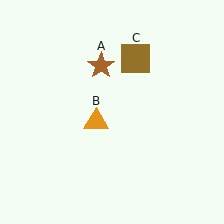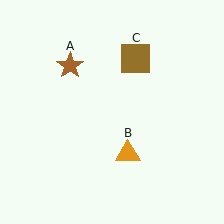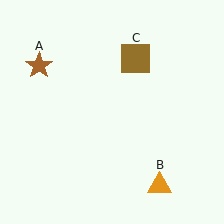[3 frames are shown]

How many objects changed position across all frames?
2 objects changed position: brown star (object A), orange triangle (object B).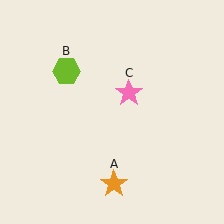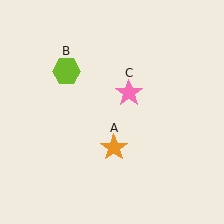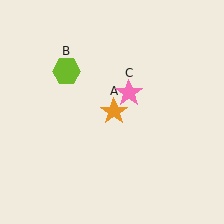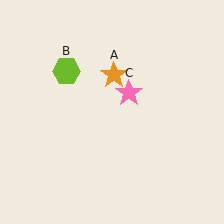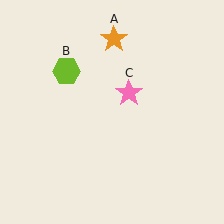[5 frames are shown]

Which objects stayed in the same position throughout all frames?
Lime hexagon (object B) and pink star (object C) remained stationary.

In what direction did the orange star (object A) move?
The orange star (object A) moved up.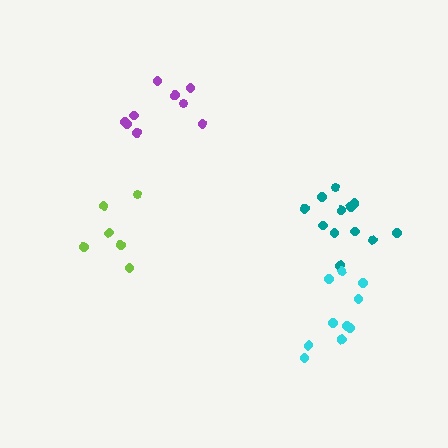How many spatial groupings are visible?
There are 4 spatial groupings.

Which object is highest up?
The purple cluster is topmost.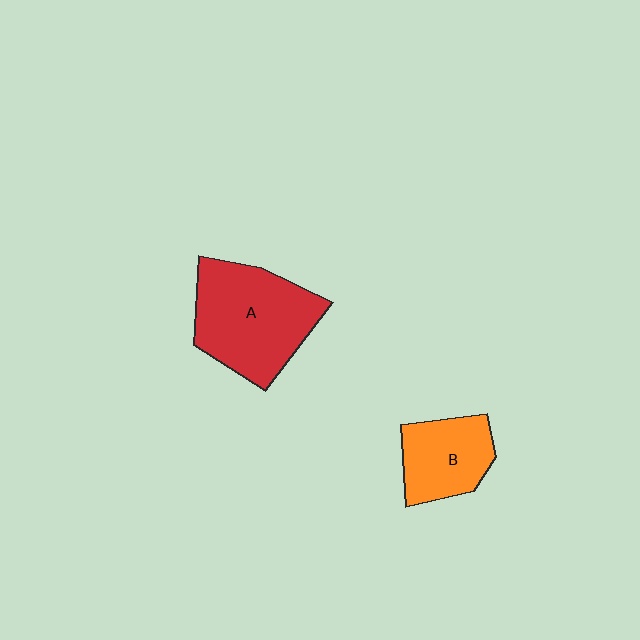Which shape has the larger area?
Shape A (red).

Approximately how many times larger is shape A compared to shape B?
Approximately 1.7 times.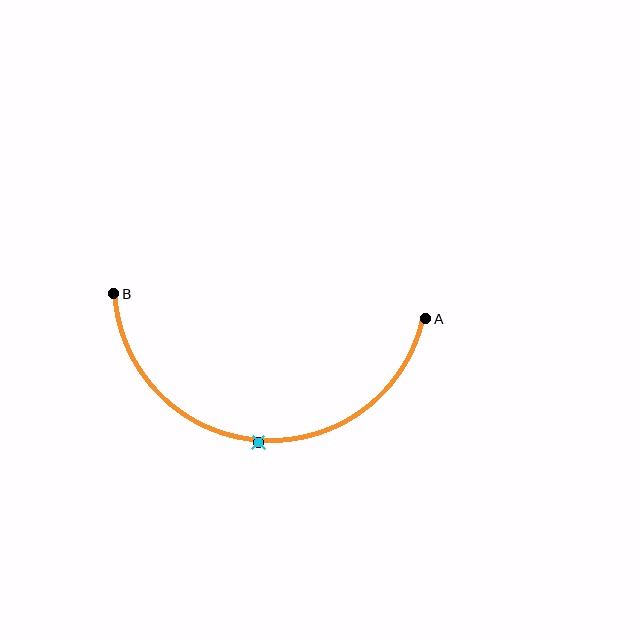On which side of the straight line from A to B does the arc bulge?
The arc bulges below the straight line connecting A and B.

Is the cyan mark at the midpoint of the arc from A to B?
Yes. The cyan mark lies on the arc at equal arc-length from both A and B — it is the arc midpoint.